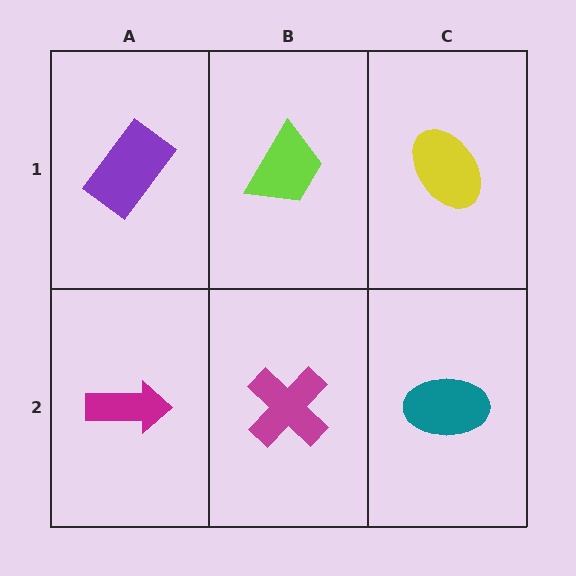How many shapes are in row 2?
3 shapes.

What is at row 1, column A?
A purple rectangle.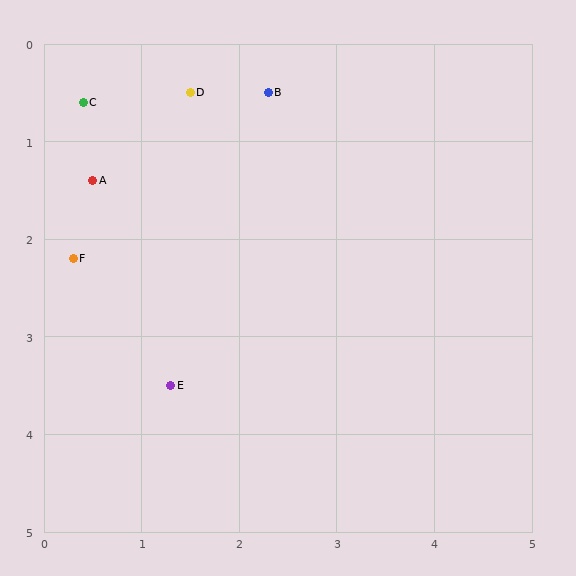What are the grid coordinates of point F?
Point F is at approximately (0.3, 2.2).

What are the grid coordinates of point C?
Point C is at approximately (0.4, 0.6).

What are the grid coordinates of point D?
Point D is at approximately (1.5, 0.5).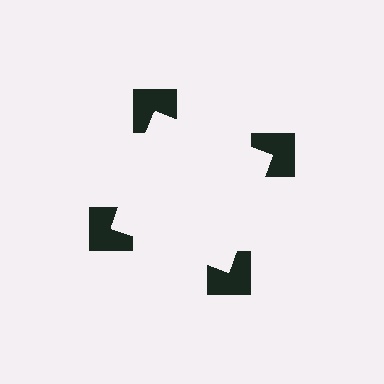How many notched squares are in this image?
There are 4 — one at each vertex of the illusory square.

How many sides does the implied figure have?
4 sides.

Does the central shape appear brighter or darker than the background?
It typically appears slightly brighter than the background, even though no actual brightness change is drawn.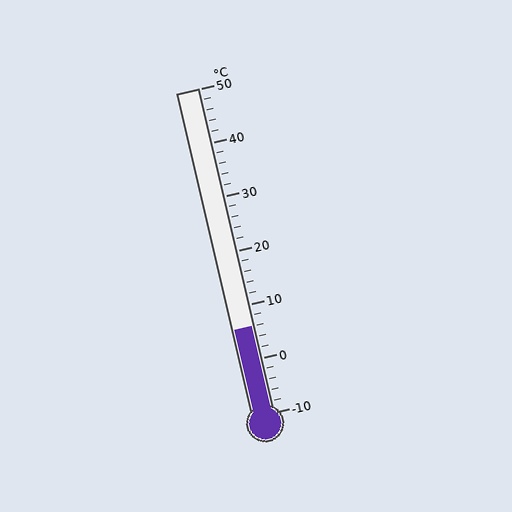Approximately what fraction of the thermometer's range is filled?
The thermometer is filled to approximately 25% of its range.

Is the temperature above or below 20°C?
The temperature is below 20°C.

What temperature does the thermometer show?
The thermometer shows approximately 6°C.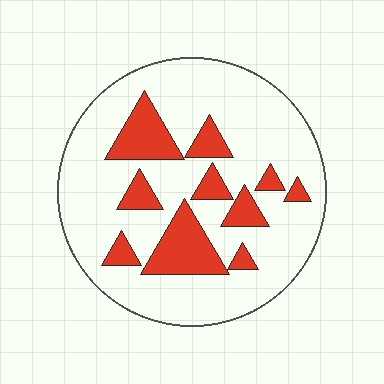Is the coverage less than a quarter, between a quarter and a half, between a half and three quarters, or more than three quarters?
Less than a quarter.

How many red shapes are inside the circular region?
10.